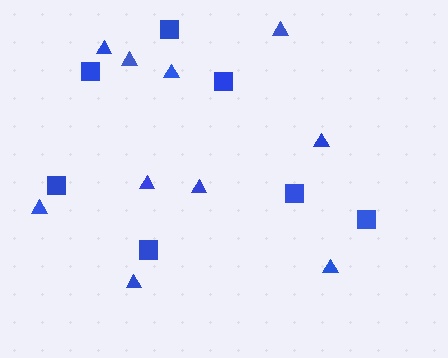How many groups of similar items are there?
There are 2 groups: one group of triangles (10) and one group of squares (7).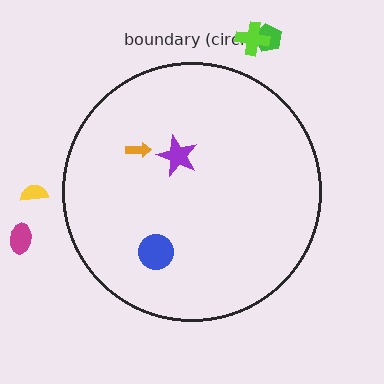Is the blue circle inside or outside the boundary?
Inside.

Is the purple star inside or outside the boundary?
Inside.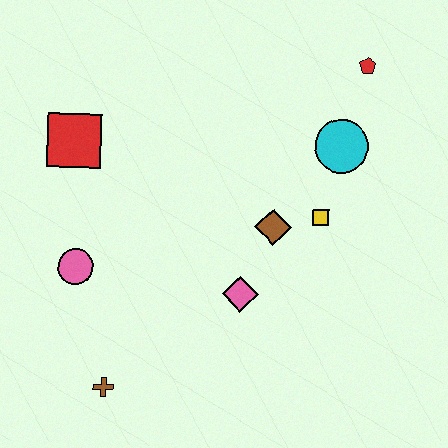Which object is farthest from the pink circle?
The red pentagon is farthest from the pink circle.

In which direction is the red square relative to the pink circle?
The red square is above the pink circle.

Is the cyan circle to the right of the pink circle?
Yes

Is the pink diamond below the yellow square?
Yes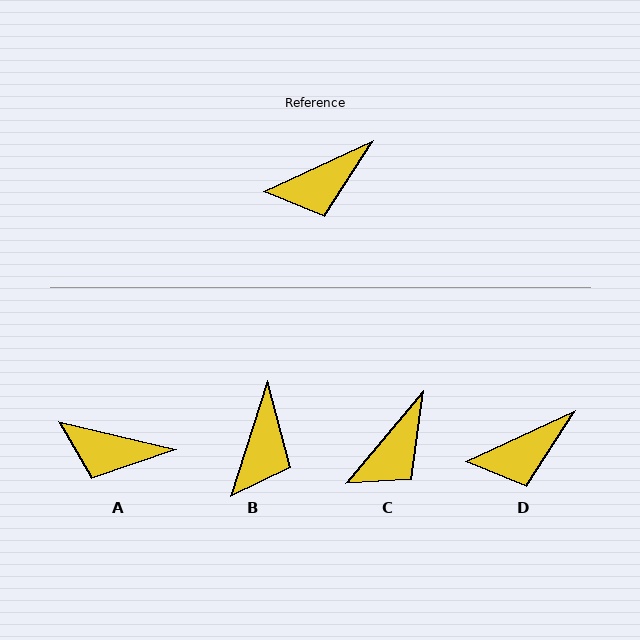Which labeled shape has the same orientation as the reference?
D.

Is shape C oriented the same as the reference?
No, it is off by about 25 degrees.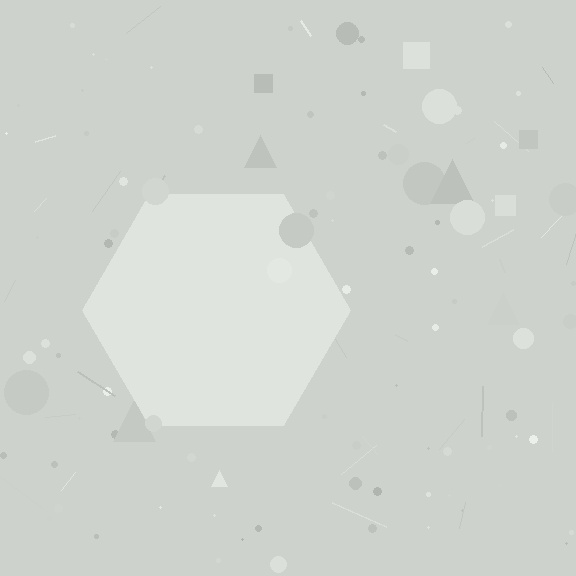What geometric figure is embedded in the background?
A hexagon is embedded in the background.